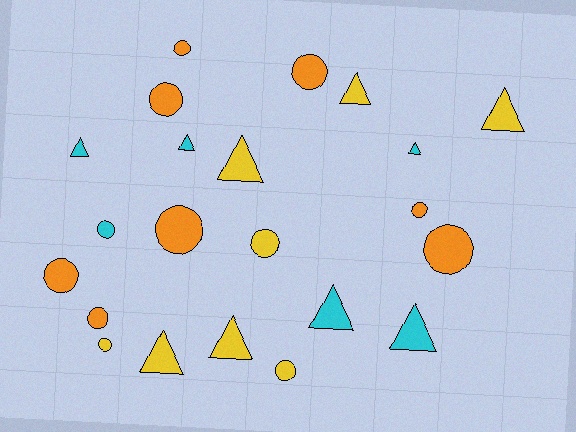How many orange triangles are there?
There are no orange triangles.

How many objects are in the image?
There are 22 objects.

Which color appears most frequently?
Yellow, with 8 objects.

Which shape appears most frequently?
Circle, with 12 objects.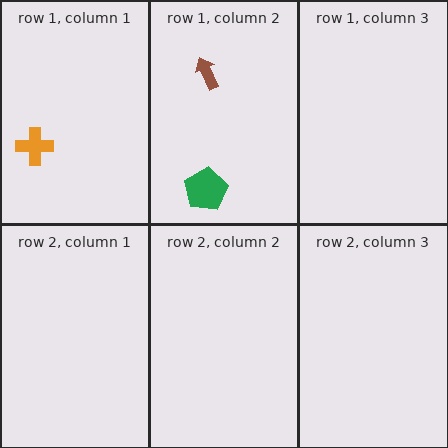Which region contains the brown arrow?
The row 1, column 2 region.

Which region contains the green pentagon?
The row 1, column 2 region.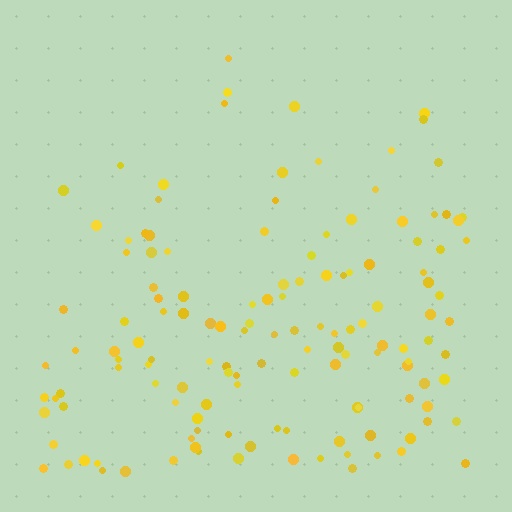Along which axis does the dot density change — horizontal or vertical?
Vertical.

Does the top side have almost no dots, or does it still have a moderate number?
Still a moderate number, just noticeably fewer than the bottom.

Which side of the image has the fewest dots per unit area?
The top.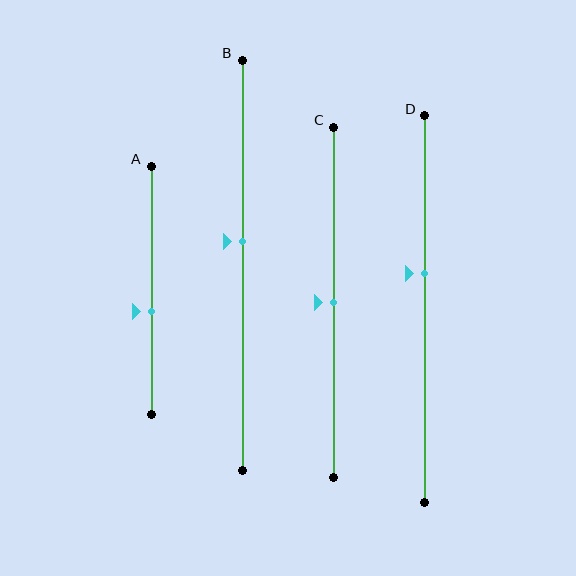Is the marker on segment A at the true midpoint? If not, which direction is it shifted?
No, the marker on segment A is shifted downward by about 9% of the segment length.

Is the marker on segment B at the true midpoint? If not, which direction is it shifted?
No, the marker on segment B is shifted upward by about 6% of the segment length.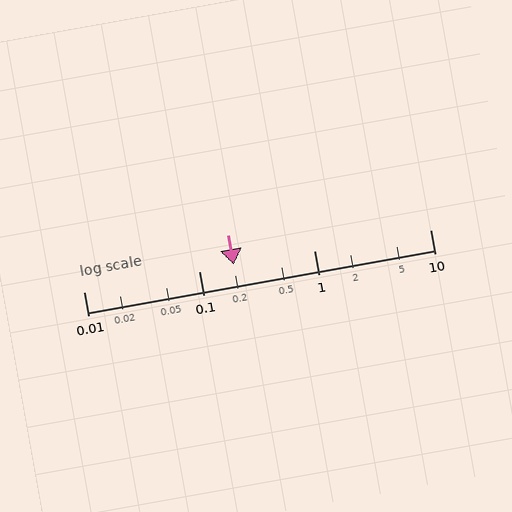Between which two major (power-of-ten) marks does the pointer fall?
The pointer is between 0.1 and 1.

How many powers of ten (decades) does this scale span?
The scale spans 3 decades, from 0.01 to 10.